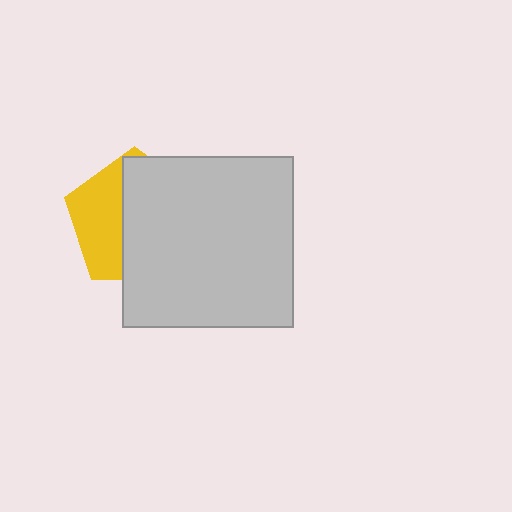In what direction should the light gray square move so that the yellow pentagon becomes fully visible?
The light gray square should move right. That is the shortest direction to clear the overlap and leave the yellow pentagon fully visible.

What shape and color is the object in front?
The object in front is a light gray square.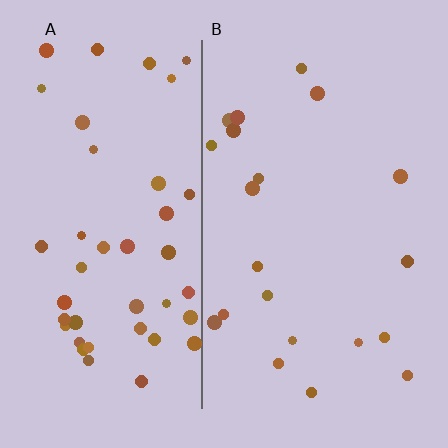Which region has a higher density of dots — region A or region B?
A (the left).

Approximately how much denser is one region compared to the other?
Approximately 2.2× — region A over region B.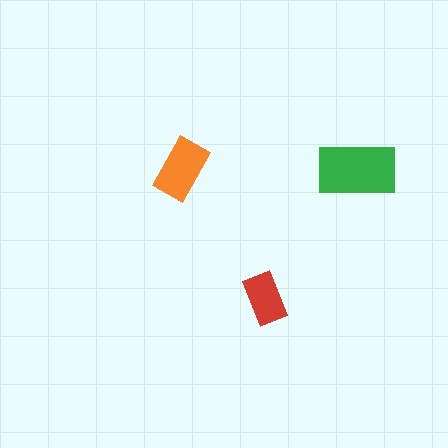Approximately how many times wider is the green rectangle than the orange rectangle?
About 1.5 times wider.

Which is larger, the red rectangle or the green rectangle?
The green one.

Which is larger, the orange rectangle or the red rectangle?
The orange one.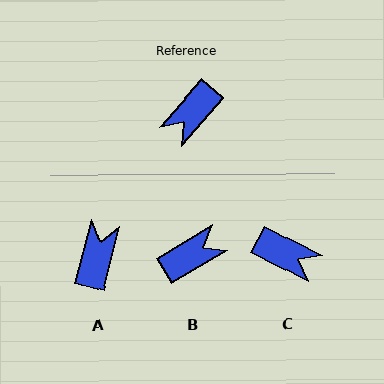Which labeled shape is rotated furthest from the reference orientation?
B, about 162 degrees away.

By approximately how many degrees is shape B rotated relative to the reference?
Approximately 162 degrees counter-clockwise.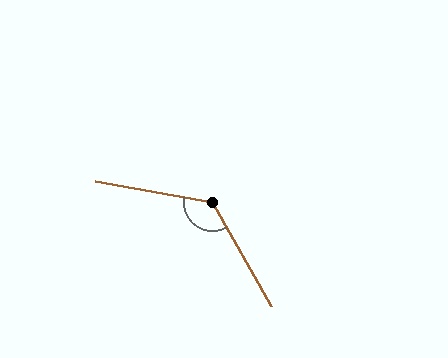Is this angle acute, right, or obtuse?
It is obtuse.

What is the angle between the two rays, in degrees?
Approximately 130 degrees.